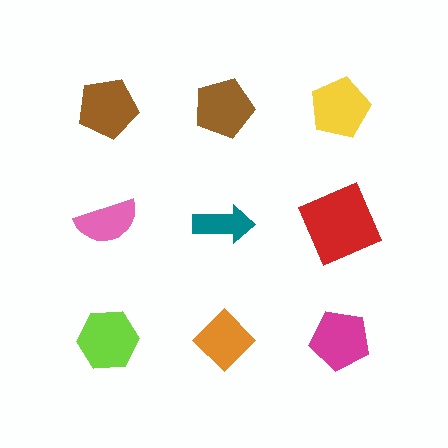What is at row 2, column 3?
A red square.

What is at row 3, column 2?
An orange diamond.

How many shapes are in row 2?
3 shapes.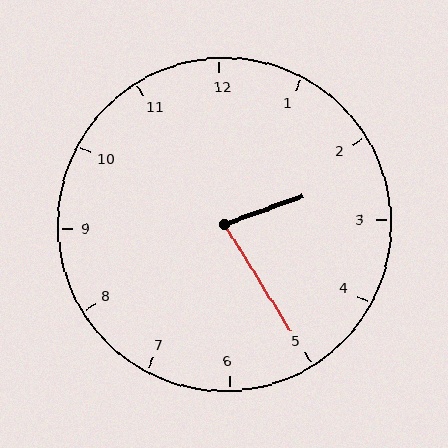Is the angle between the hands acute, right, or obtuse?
It is acute.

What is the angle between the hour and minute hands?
Approximately 78 degrees.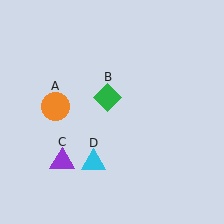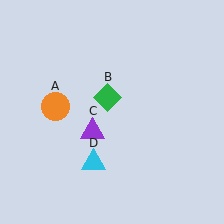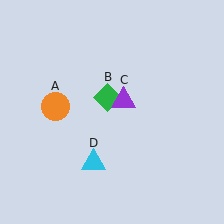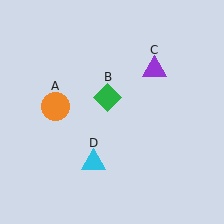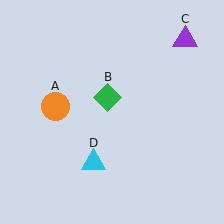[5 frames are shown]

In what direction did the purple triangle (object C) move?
The purple triangle (object C) moved up and to the right.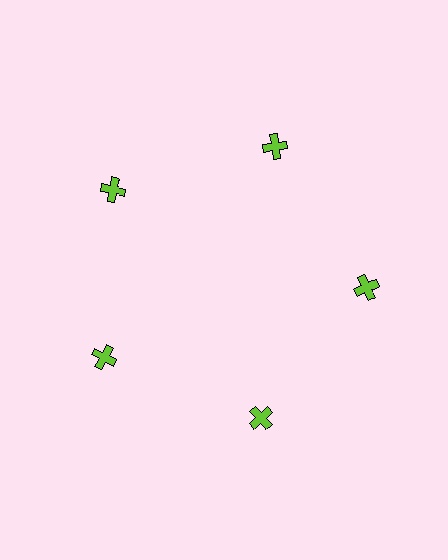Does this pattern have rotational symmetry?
Yes, this pattern has 5-fold rotational symmetry. It looks the same after rotating 72 degrees around the center.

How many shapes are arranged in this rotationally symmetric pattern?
There are 5 shapes, arranged in 5 groups of 1.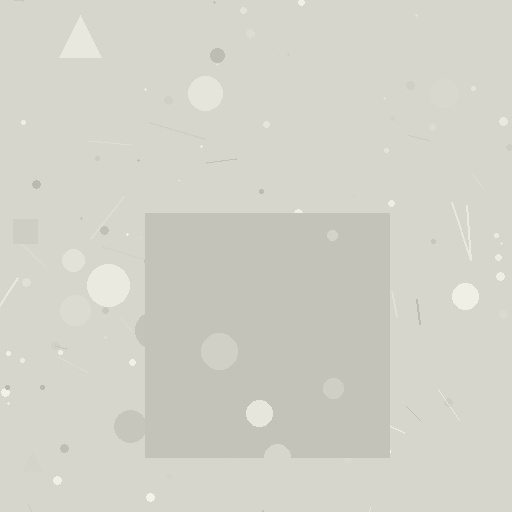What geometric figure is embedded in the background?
A square is embedded in the background.